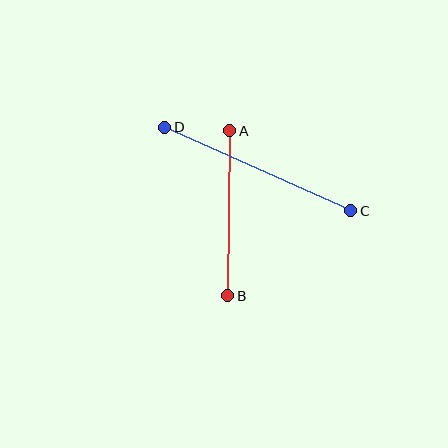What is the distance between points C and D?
The distance is approximately 204 pixels.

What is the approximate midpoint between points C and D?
The midpoint is at approximately (258, 169) pixels.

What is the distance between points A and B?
The distance is approximately 165 pixels.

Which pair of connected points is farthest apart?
Points C and D are farthest apart.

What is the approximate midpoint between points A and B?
The midpoint is at approximately (229, 213) pixels.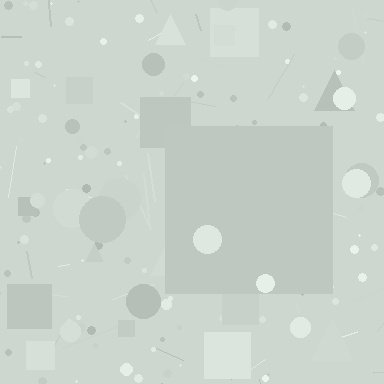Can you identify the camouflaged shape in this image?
The camouflaged shape is a square.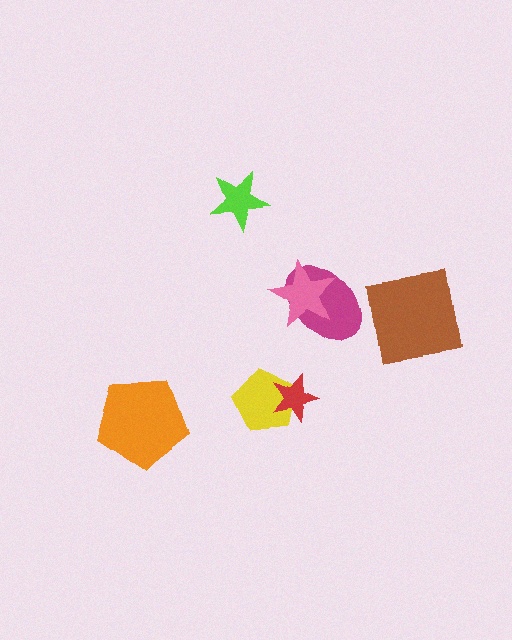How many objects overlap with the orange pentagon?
0 objects overlap with the orange pentagon.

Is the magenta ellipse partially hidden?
Yes, it is partially covered by another shape.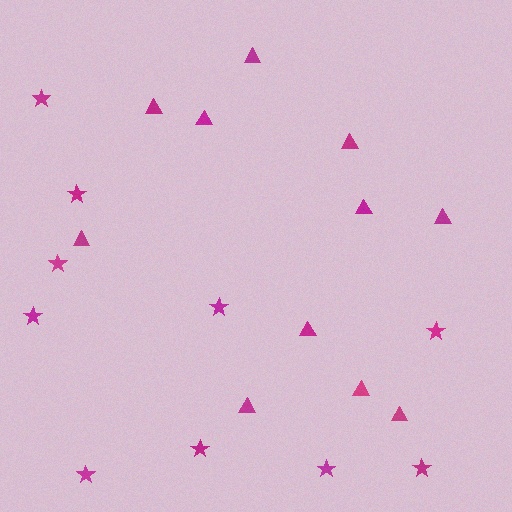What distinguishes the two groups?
There are 2 groups: one group of stars (10) and one group of triangles (11).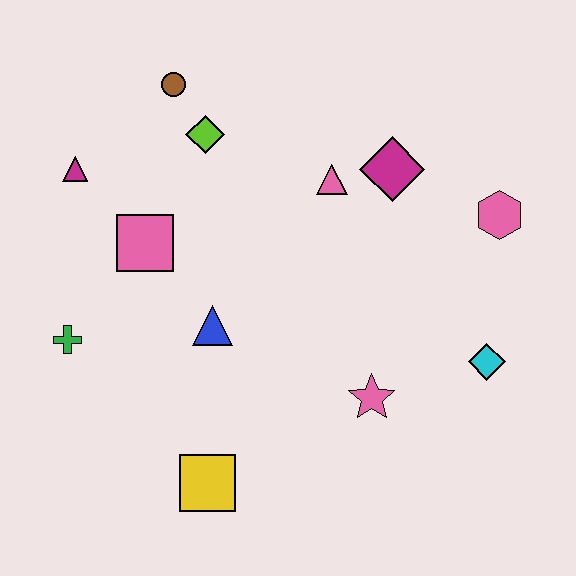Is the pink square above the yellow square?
Yes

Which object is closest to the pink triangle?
The magenta diamond is closest to the pink triangle.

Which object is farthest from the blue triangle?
The pink hexagon is farthest from the blue triangle.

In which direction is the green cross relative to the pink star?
The green cross is to the left of the pink star.